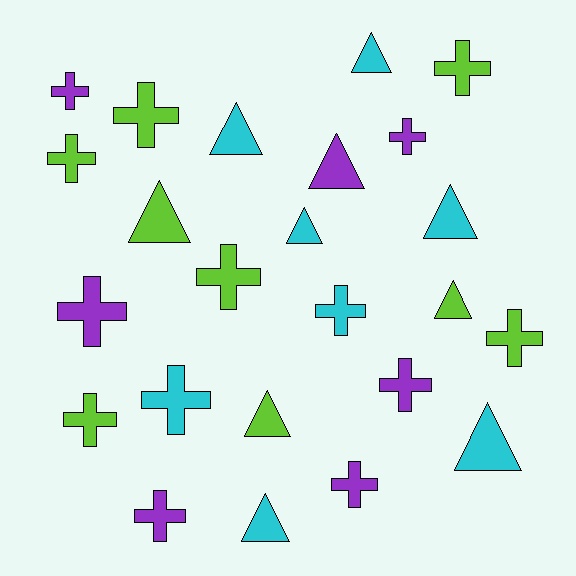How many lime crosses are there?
There are 6 lime crosses.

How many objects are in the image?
There are 24 objects.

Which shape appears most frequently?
Cross, with 14 objects.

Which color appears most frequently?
Lime, with 9 objects.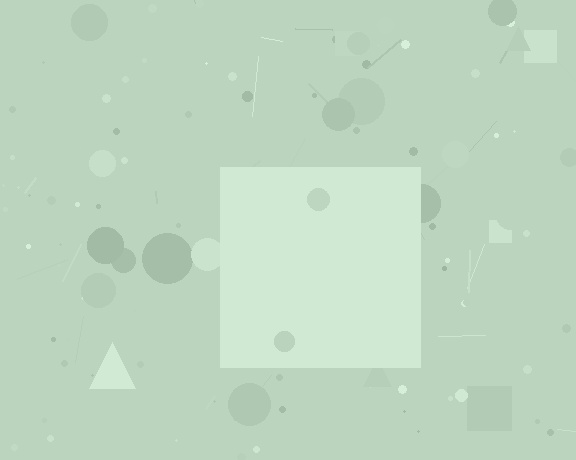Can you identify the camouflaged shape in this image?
The camouflaged shape is a square.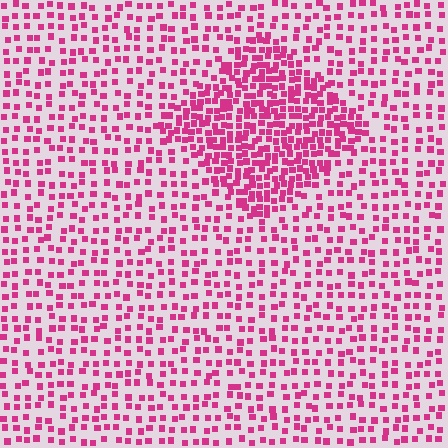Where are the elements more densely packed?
The elements are more densely packed inside the diamond boundary.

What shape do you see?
I see a diamond.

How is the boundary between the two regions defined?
The boundary is defined by a change in element density (approximately 2.2x ratio). All elements are the same color, size, and shape.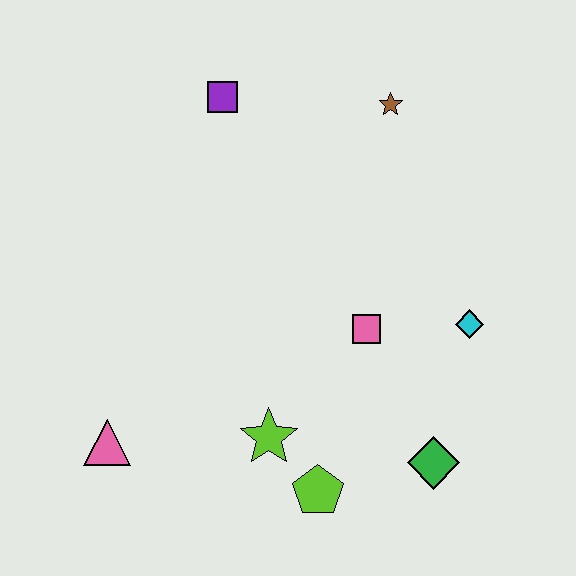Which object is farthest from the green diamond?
The purple square is farthest from the green diamond.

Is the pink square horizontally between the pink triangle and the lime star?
No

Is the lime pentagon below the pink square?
Yes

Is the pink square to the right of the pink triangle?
Yes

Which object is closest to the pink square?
The cyan diamond is closest to the pink square.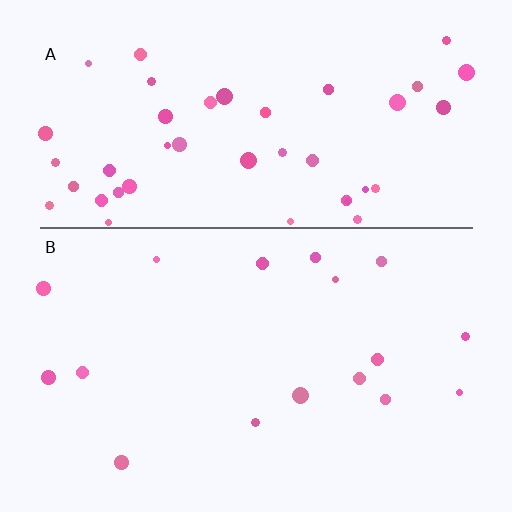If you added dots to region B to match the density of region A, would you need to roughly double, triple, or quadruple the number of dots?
Approximately triple.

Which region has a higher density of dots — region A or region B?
A (the top).